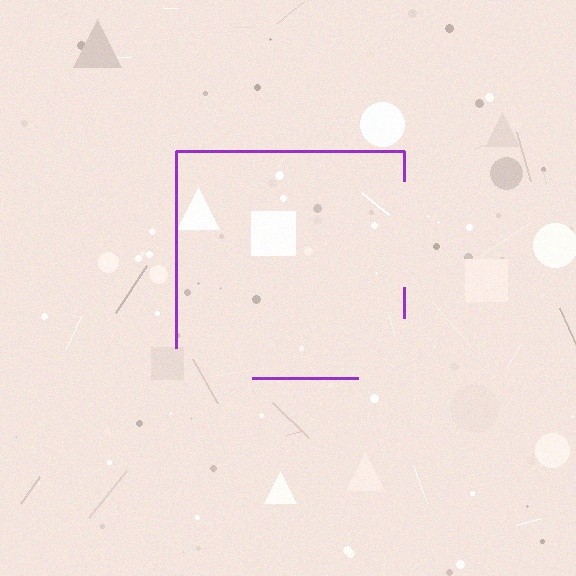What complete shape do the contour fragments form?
The contour fragments form a square.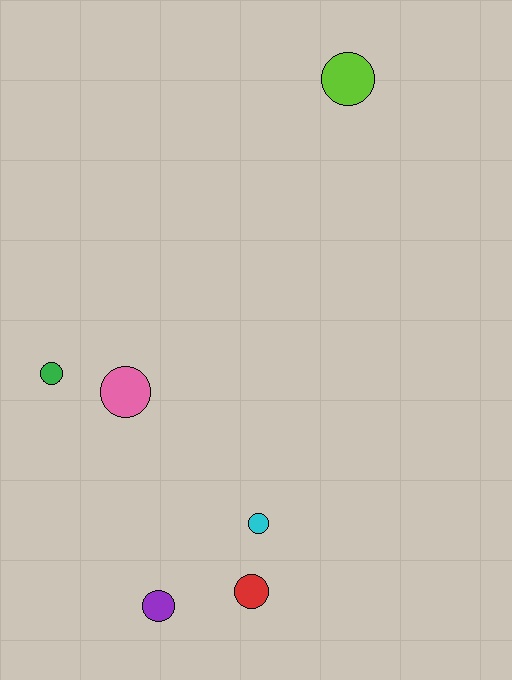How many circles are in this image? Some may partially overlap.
There are 6 circles.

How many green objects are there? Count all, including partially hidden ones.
There is 1 green object.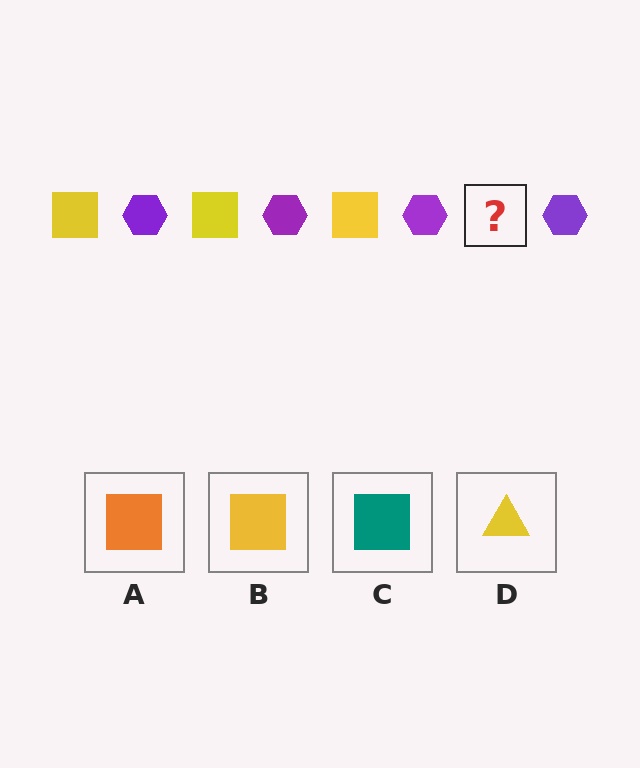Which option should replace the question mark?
Option B.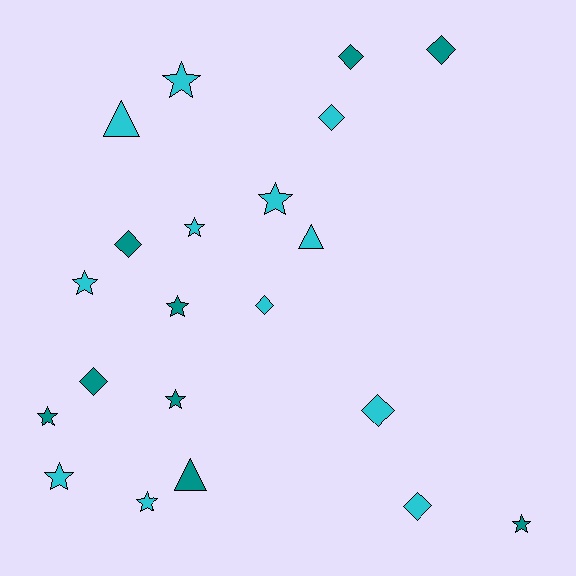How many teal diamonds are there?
There are 4 teal diamonds.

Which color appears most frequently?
Cyan, with 12 objects.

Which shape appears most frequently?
Star, with 10 objects.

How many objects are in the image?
There are 21 objects.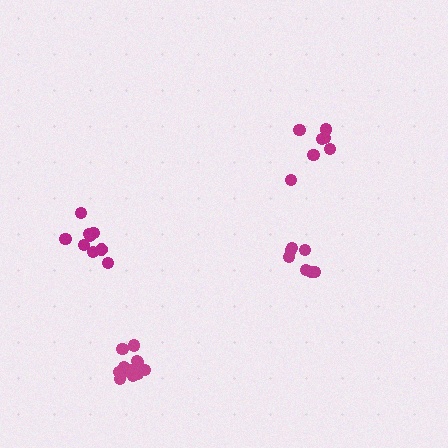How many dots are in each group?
Group 1: 7 dots, Group 2: 7 dots, Group 3: 12 dots, Group 4: 9 dots (35 total).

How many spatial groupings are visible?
There are 4 spatial groupings.